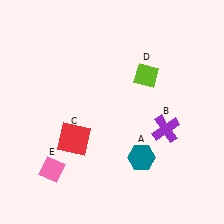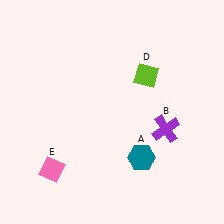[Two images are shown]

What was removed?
The red square (C) was removed in Image 2.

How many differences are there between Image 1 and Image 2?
There is 1 difference between the two images.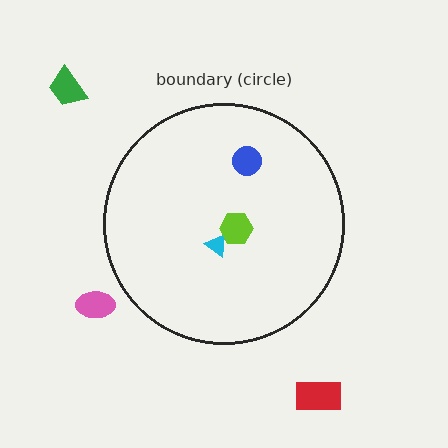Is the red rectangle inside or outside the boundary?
Outside.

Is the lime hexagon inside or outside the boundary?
Inside.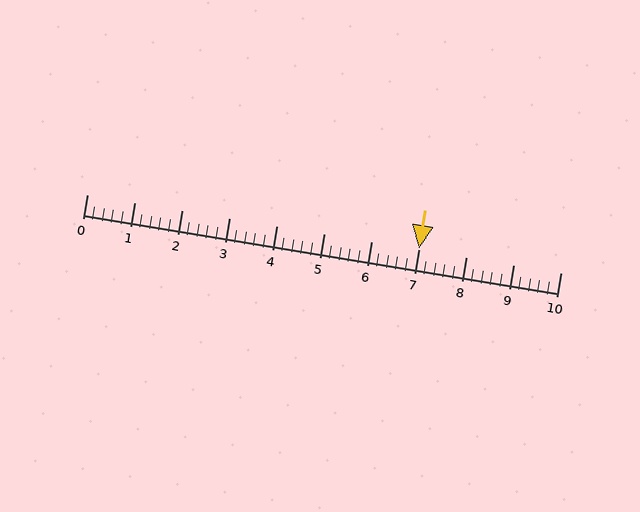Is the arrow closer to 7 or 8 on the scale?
The arrow is closer to 7.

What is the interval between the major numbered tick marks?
The major tick marks are spaced 1 units apart.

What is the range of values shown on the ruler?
The ruler shows values from 0 to 10.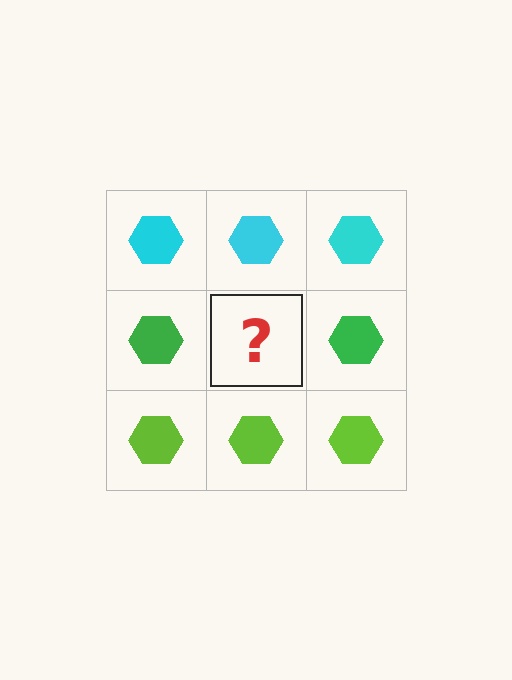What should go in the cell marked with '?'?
The missing cell should contain a green hexagon.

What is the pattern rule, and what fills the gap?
The rule is that each row has a consistent color. The gap should be filled with a green hexagon.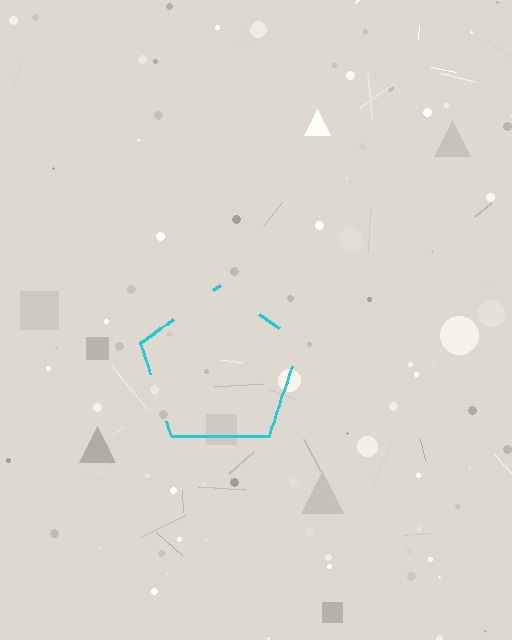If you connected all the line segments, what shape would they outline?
They would outline a pentagon.